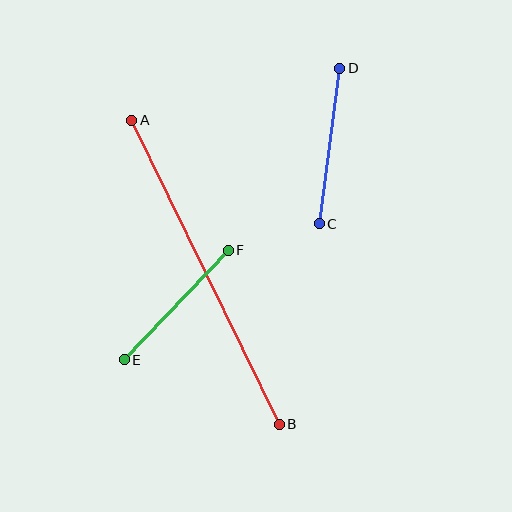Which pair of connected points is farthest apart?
Points A and B are farthest apart.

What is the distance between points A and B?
The distance is approximately 338 pixels.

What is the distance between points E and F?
The distance is approximately 151 pixels.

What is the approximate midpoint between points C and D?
The midpoint is at approximately (330, 146) pixels.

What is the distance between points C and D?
The distance is approximately 157 pixels.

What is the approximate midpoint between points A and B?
The midpoint is at approximately (205, 272) pixels.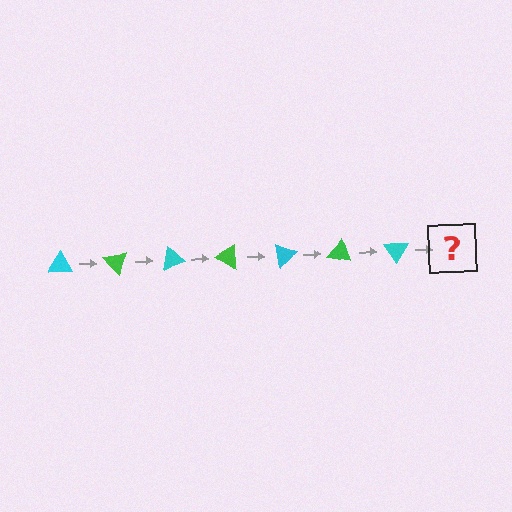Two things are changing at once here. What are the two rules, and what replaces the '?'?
The two rules are that it rotates 50 degrees each step and the color cycles through cyan and green. The '?' should be a green triangle, rotated 350 degrees from the start.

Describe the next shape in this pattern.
It should be a green triangle, rotated 350 degrees from the start.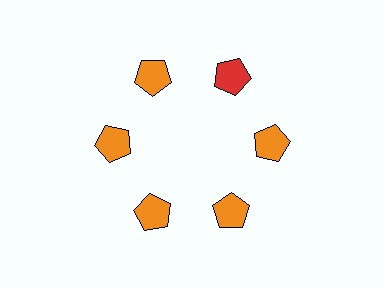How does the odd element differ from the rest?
It has a different color: red instead of orange.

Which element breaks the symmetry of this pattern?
The red pentagon at roughly the 1 o'clock position breaks the symmetry. All other shapes are orange pentagons.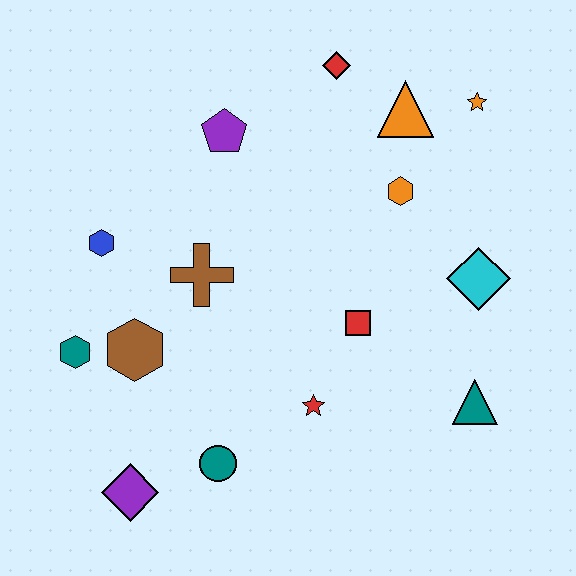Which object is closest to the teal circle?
The purple diamond is closest to the teal circle.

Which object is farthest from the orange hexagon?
The purple diamond is farthest from the orange hexagon.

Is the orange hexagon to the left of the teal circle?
No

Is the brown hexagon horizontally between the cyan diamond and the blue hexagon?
Yes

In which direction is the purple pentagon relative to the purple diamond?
The purple pentagon is above the purple diamond.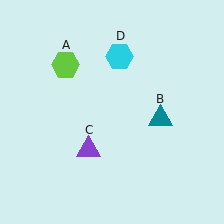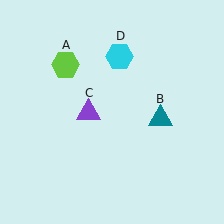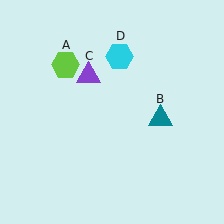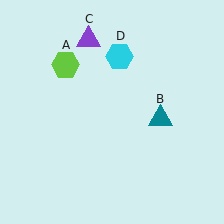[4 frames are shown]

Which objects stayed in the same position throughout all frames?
Lime hexagon (object A) and teal triangle (object B) and cyan hexagon (object D) remained stationary.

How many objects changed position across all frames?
1 object changed position: purple triangle (object C).